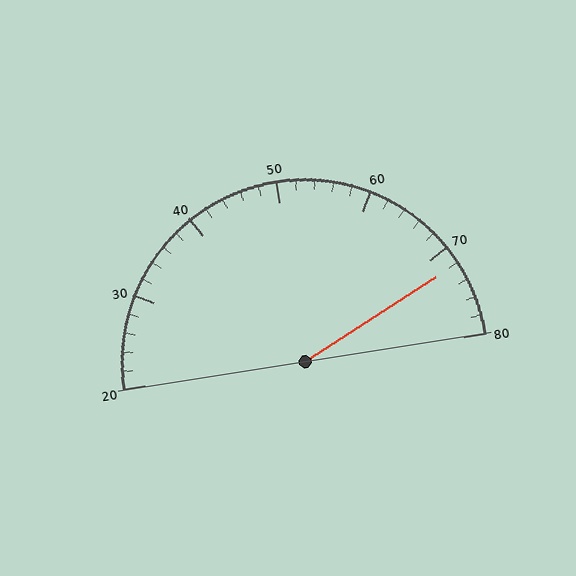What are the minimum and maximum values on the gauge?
The gauge ranges from 20 to 80.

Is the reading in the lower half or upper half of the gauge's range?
The reading is in the upper half of the range (20 to 80).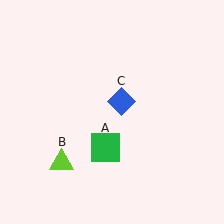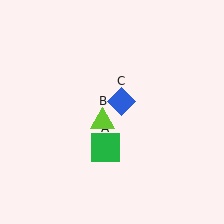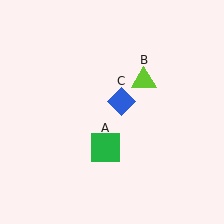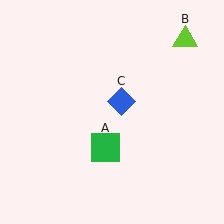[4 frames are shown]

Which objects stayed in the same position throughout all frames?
Green square (object A) and blue diamond (object C) remained stationary.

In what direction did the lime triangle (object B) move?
The lime triangle (object B) moved up and to the right.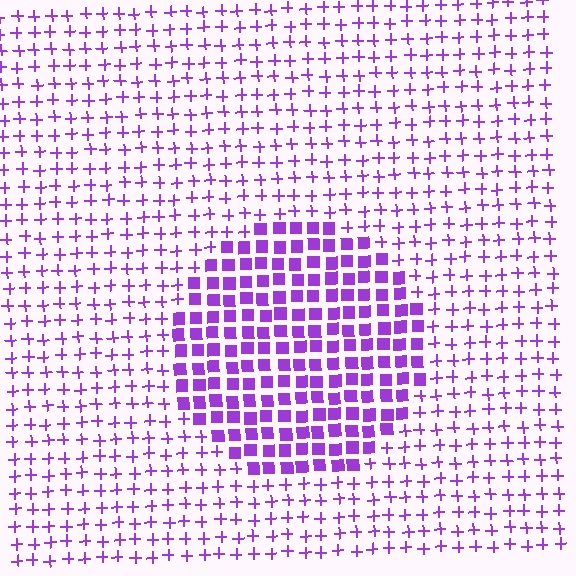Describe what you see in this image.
The image is filled with small purple elements arranged in a uniform grid. A circle-shaped region contains squares, while the surrounding area contains plus signs. The boundary is defined purely by the change in element shape.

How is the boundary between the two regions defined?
The boundary is defined by a change in element shape: squares inside vs. plus signs outside. All elements share the same color and spacing.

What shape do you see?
I see a circle.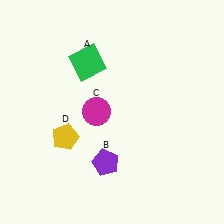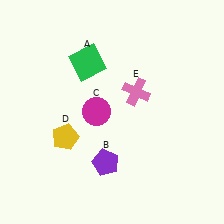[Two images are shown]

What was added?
A pink cross (E) was added in Image 2.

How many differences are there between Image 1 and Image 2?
There is 1 difference between the two images.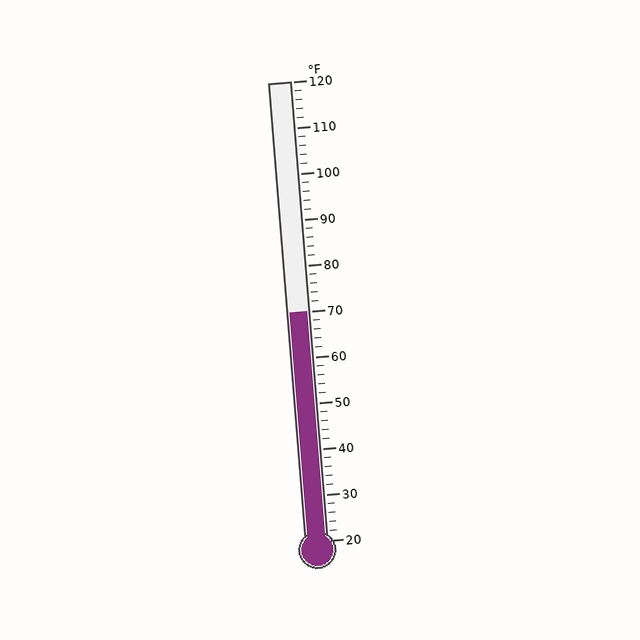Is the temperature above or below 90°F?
The temperature is below 90°F.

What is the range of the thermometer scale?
The thermometer scale ranges from 20°F to 120°F.